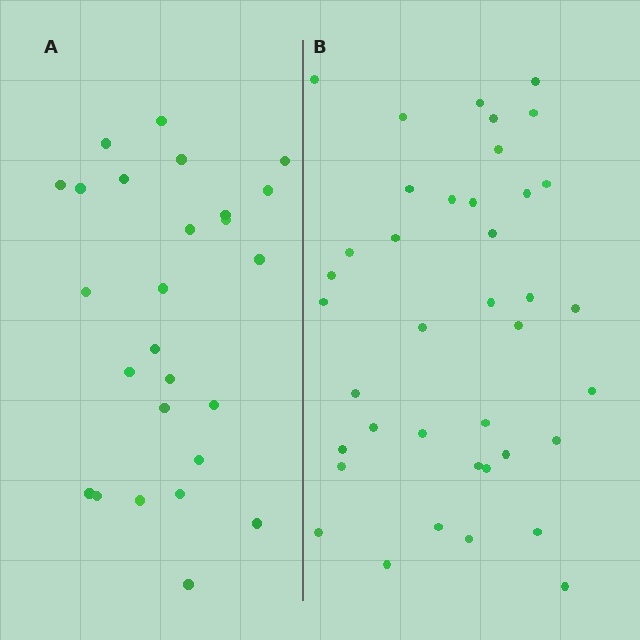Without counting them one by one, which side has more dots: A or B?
Region B (the right region) has more dots.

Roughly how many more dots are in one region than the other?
Region B has approximately 15 more dots than region A.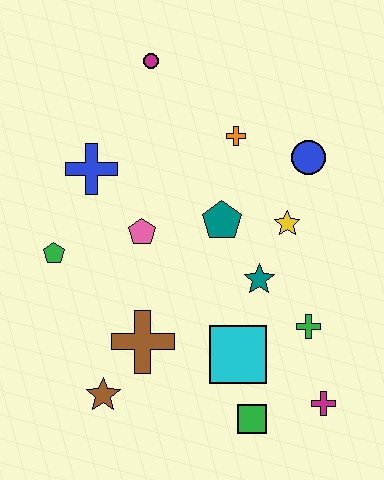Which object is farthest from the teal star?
The magenta circle is farthest from the teal star.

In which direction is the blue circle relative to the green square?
The blue circle is above the green square.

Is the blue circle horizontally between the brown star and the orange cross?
No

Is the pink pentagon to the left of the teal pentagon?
Yes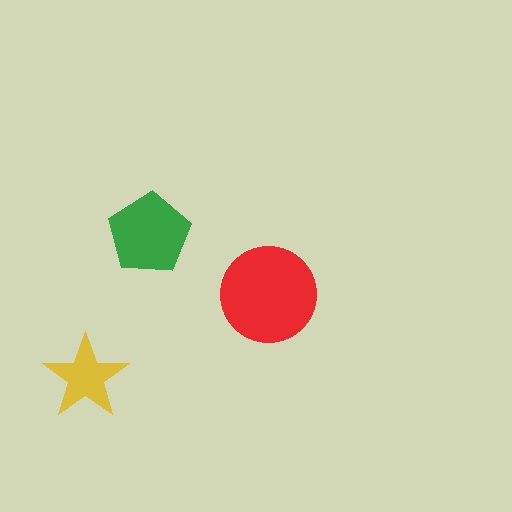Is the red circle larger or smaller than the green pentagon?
Larger.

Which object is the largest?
The red circle.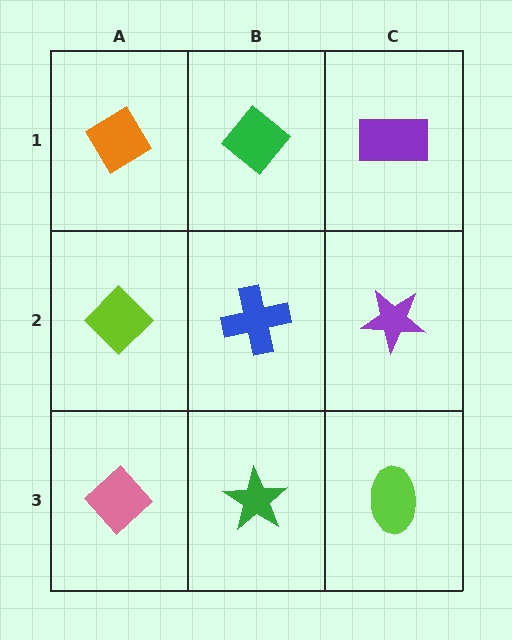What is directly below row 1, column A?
A lime diamond.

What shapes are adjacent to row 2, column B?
A green diamond (row 1, column B), a green star (row 3, column B), a lime diamond (row 2, column A), a purple star (row 2, column C).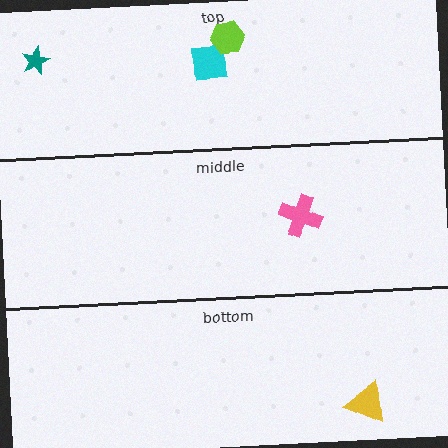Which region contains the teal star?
The top region.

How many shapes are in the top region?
3.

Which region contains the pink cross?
The middle region.